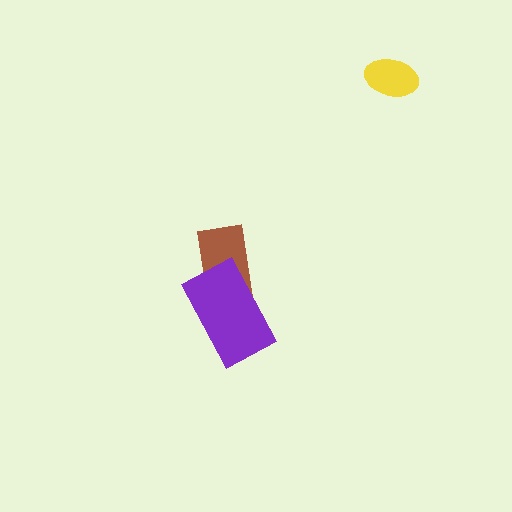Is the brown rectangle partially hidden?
Yes, it is partially covered by another shape.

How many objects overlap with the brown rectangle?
1 object overlaps with the brown rectangle.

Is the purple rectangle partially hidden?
No, no other shape covers it.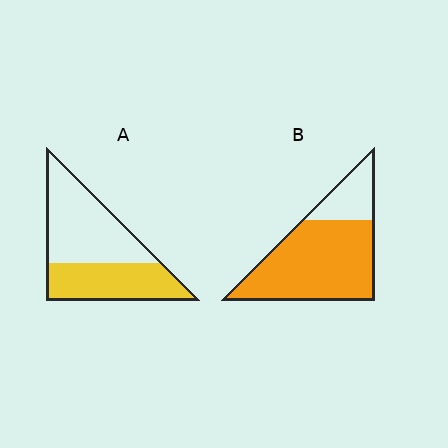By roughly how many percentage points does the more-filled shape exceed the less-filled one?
By roughly 35 percentage points (B over A).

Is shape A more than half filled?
No.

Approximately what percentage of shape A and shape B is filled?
A is approximately 45% and B is approximately 75%.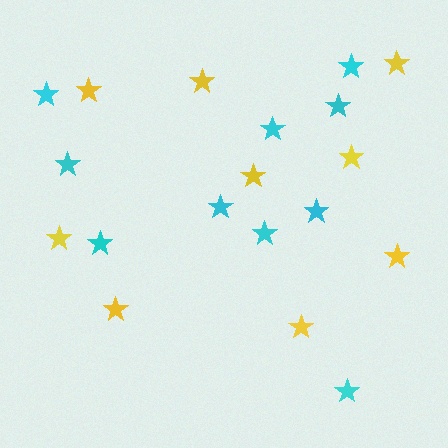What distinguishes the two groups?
There are 2 groups: one group of cyan stars (10) and one group of yellow stars (9).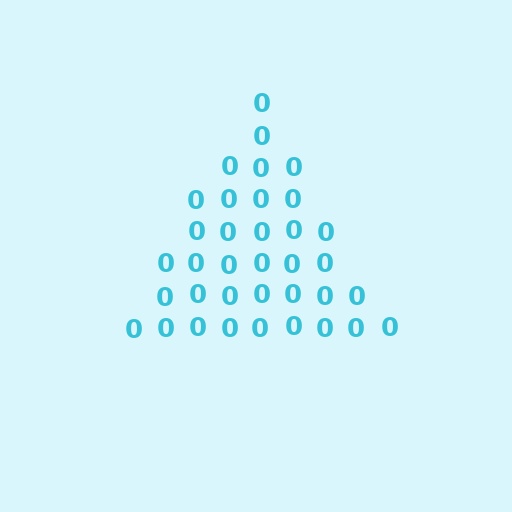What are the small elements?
The small elements are digit 0's.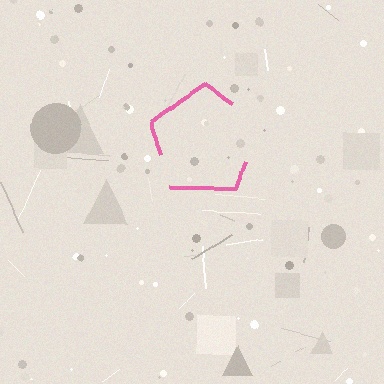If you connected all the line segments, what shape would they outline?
They would outline a pentagon.